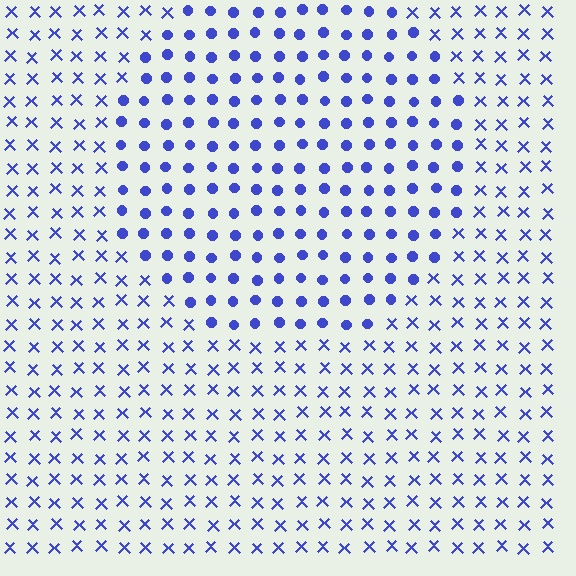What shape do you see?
I see a circle.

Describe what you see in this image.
The image is filled with small blue elements arranged in a uniform grid. A circle-shaped region contains circles, while the surrounding area contains X marks. The boundary is defined purely by the change in element shape.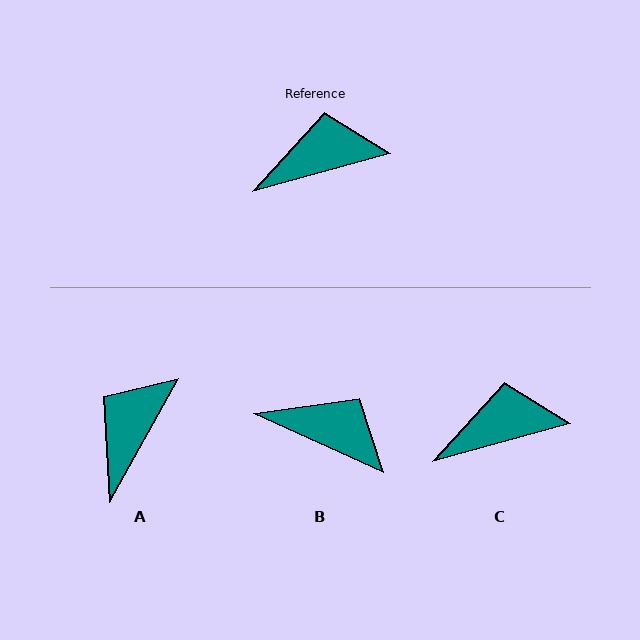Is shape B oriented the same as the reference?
No, it is off by about 40 degrees.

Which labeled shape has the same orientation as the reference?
C.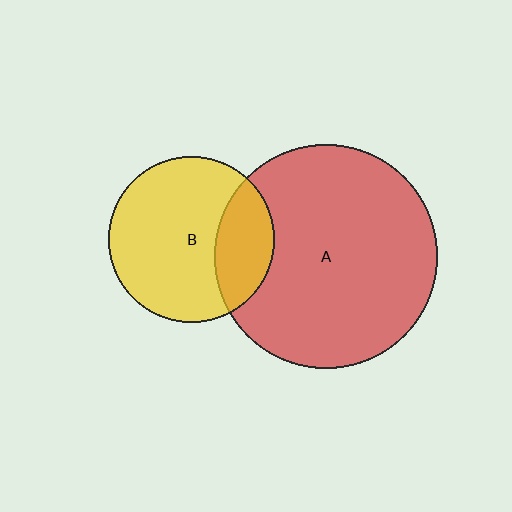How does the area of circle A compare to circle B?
Approximately 1.8 times.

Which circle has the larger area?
Circle A (red).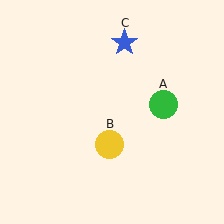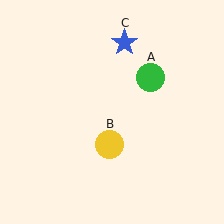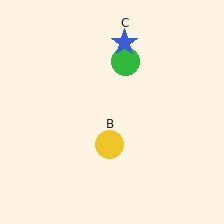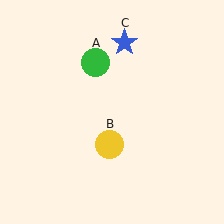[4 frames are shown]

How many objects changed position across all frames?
1 object changed position: green circle (object A).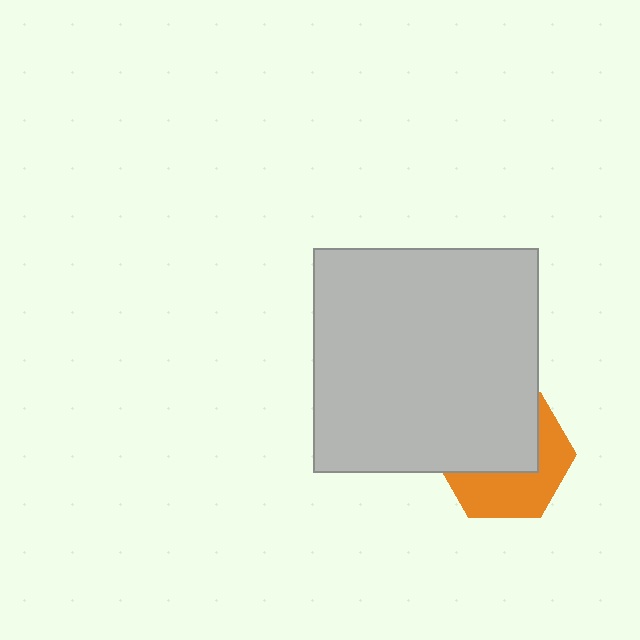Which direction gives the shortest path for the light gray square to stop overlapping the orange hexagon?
Moving up gives the shortest separation.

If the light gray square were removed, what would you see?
You would see the complete orange hexagon.